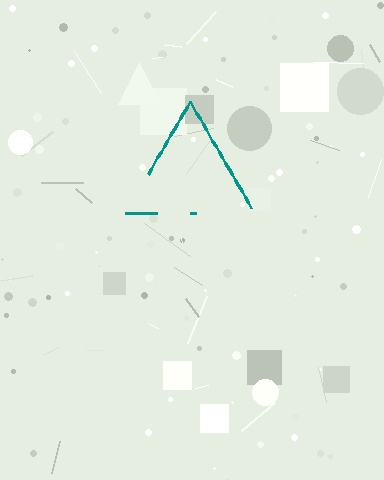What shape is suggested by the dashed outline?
The dashed outline suggests a triangle.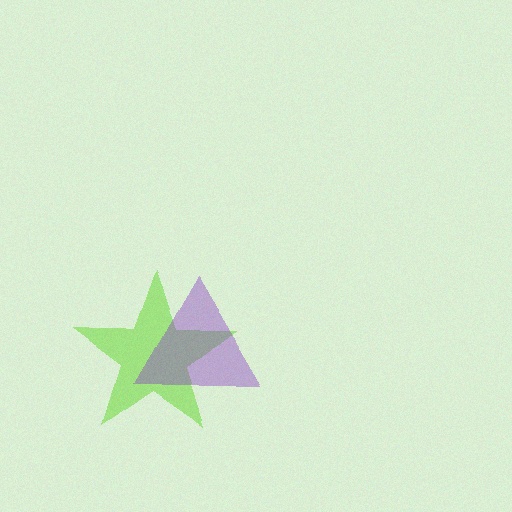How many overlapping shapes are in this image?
There are 2 overlapping shapes in the image.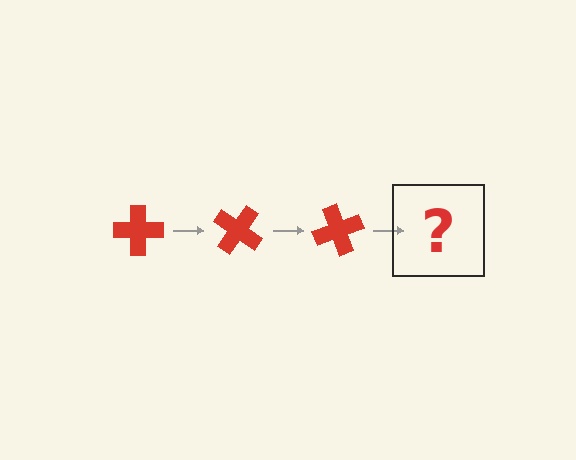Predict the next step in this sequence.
The next step is a red cross rotated 105 degrees.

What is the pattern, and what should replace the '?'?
The pattern is that the cross rotates 35 degrees each step. The '?' should be a red cross rotated 105 degrees.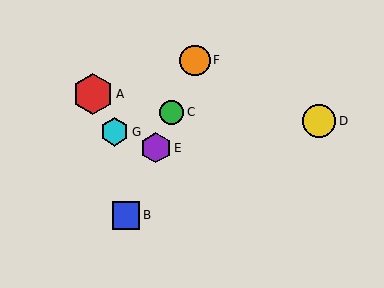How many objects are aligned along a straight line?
4 objects (B, C, E, F) are aligned along a straight line.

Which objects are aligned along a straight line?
Objects B, C, E, F are aligned along a straight line.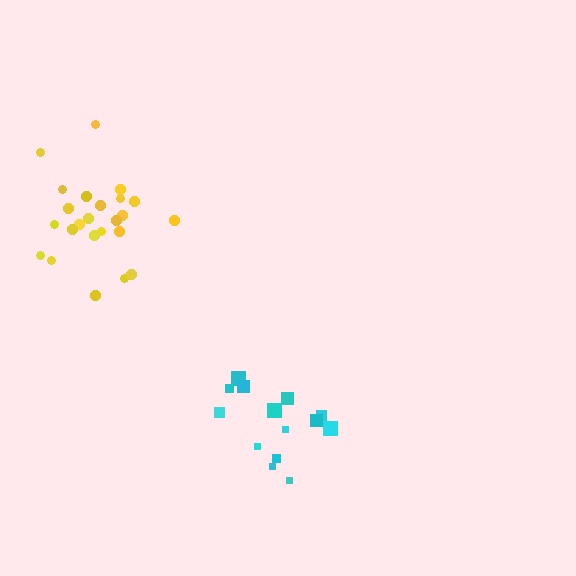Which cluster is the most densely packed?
Yellow.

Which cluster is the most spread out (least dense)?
Cyan.